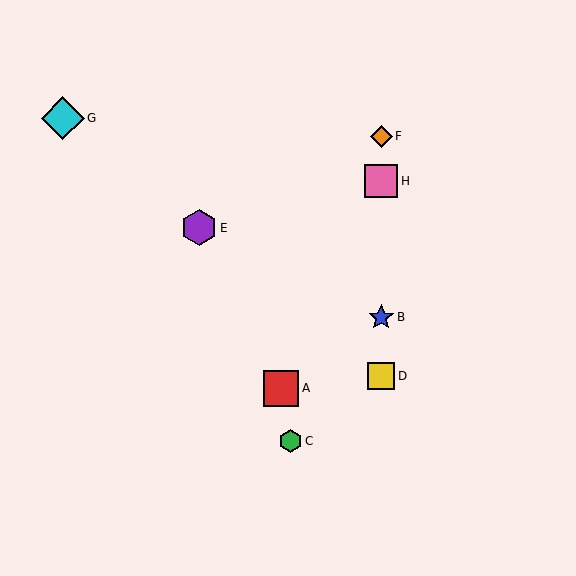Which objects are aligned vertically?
Objects B, D, F, H are aligned vertically.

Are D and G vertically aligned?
No, D is at x≈381 and G is at x≈63.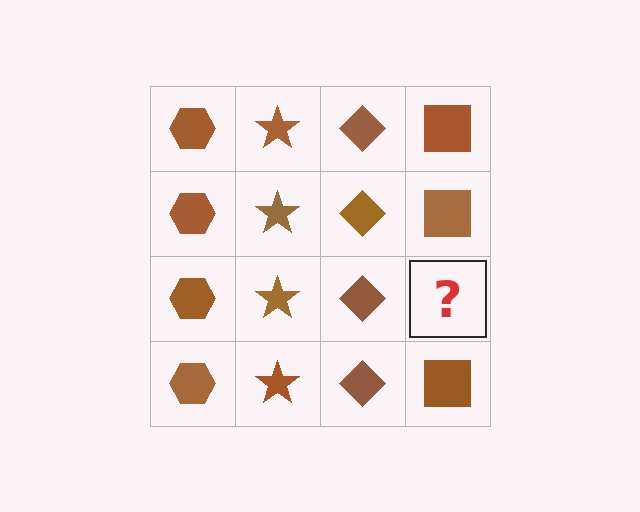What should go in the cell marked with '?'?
The missing cell should contain a brown square.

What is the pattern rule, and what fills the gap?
The rule is that each column has a consistent shape. The gap should be filled with a brown square.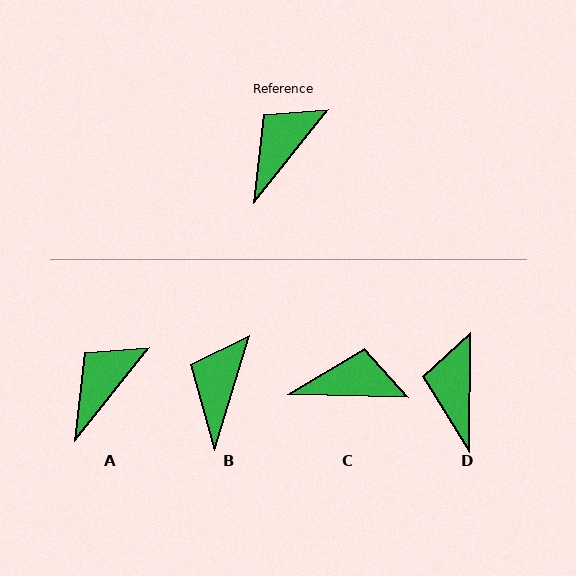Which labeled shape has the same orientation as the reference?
A.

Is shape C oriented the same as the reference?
No, it is off by about 53 degrees.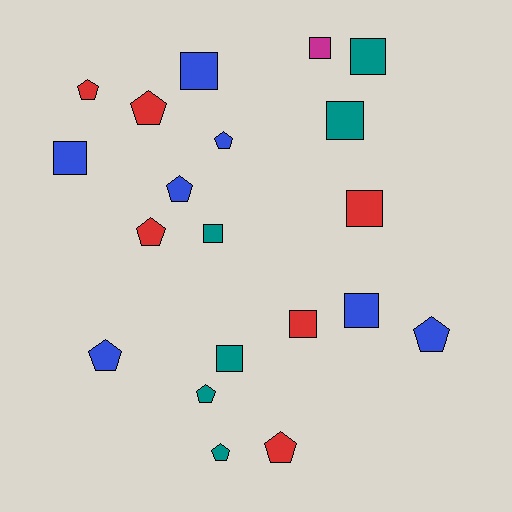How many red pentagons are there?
There are 4 red pentagons.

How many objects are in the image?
There are 20 objects.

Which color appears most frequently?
Blue, with 7 objects.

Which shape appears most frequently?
Pentagon, with 10 objects.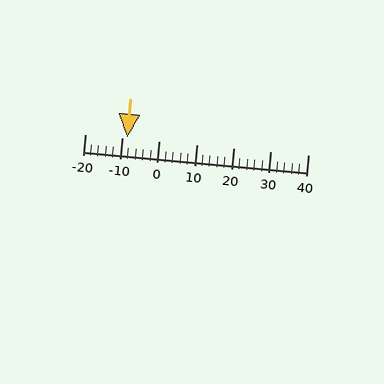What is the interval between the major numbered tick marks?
The major tick marks are spaced 10 units apart.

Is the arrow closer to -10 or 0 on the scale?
The arrow is closer to -10.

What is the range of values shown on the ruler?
The ruler shows values from -20 to 40.